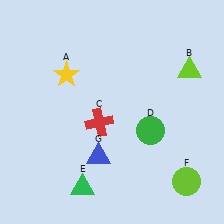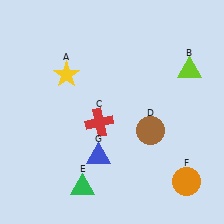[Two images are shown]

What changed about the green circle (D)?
In Image 1, D is green. In Image 2, it changed to brown.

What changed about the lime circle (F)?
In Image 1, F is lime. In Image 2, it changed to orange.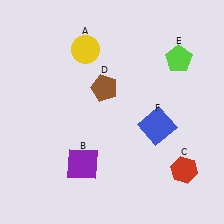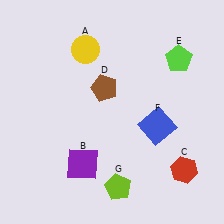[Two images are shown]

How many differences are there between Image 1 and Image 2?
There is 1 difference between the two images.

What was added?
A lime pentagon (G) was added in Image 2.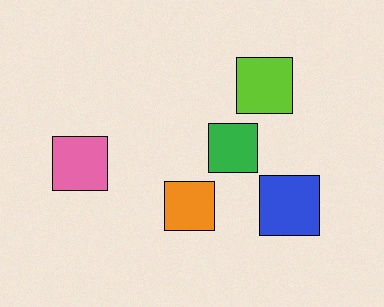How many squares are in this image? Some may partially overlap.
There are 5 squares.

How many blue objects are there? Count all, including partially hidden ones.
There is 1 blue object.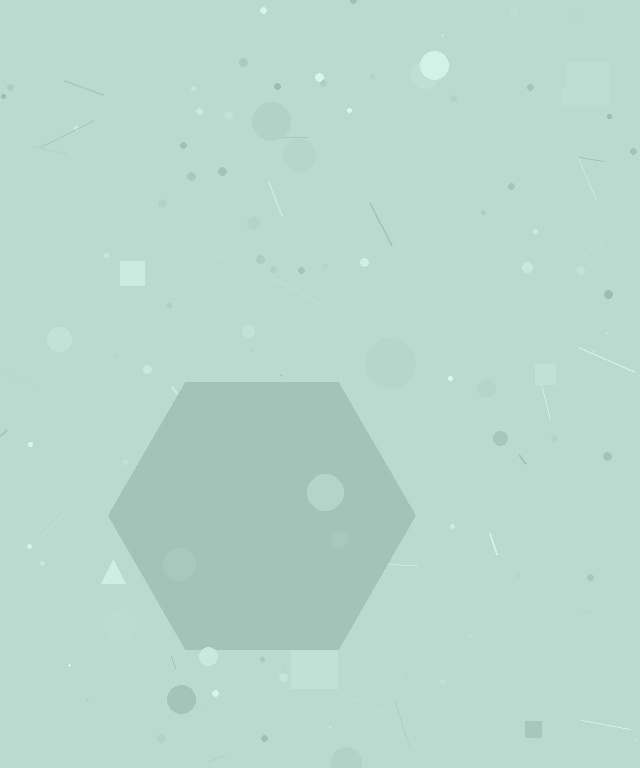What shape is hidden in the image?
A hexagon is hidden in the image.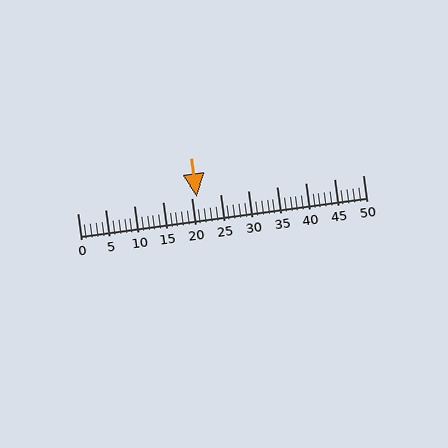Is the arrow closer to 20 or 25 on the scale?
The arrow is closer to 20.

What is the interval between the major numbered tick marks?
The major tick marks are spaced 5 units apart.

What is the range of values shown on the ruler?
The ruler shows values from 0 to 50.